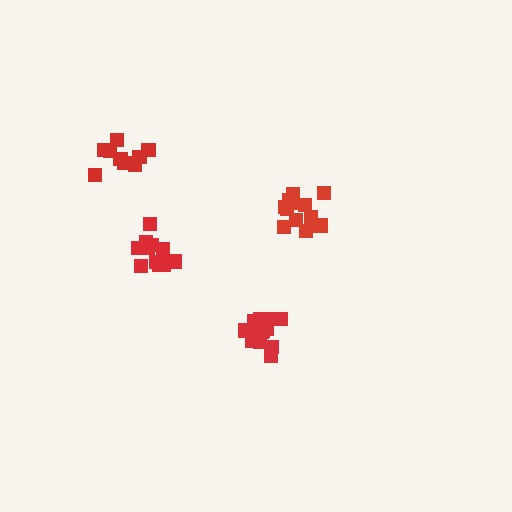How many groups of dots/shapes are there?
There are 4 groups.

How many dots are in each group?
Group 1: 13 dots, Group 2: 15 dots, Group 3: 13 dots, Group 4: 10 dots (51 total).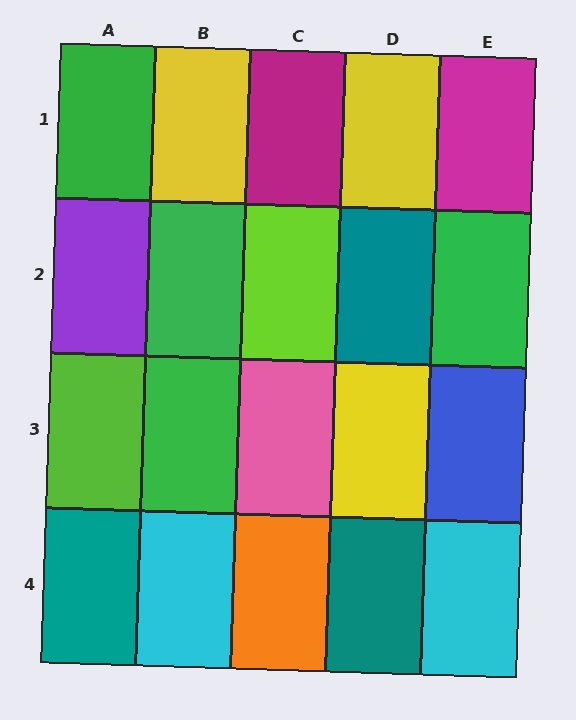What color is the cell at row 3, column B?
Green.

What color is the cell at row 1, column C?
Magenta.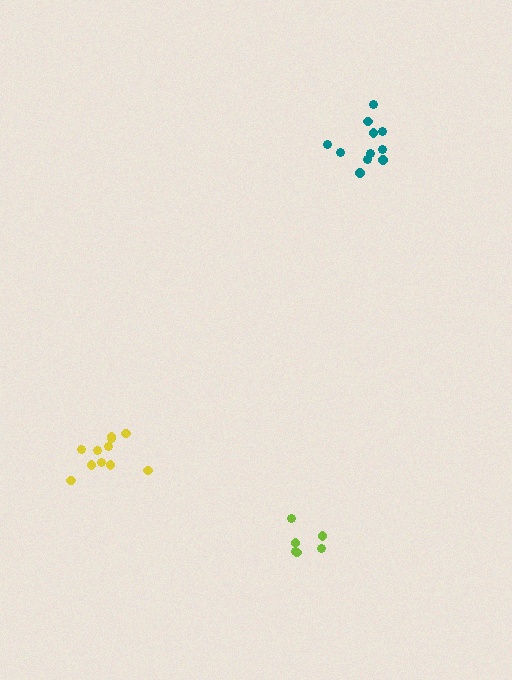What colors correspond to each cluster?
The clusters are colored: yellow, teal, lime.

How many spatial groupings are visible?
There are 3 spatial groupings.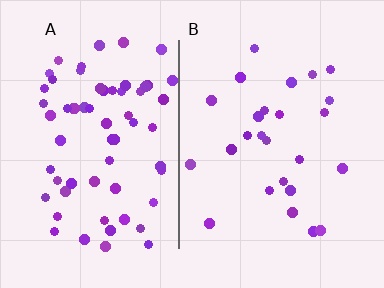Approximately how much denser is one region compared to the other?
Approximately 2.6× — region A over region B.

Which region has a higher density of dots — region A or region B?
A (the left).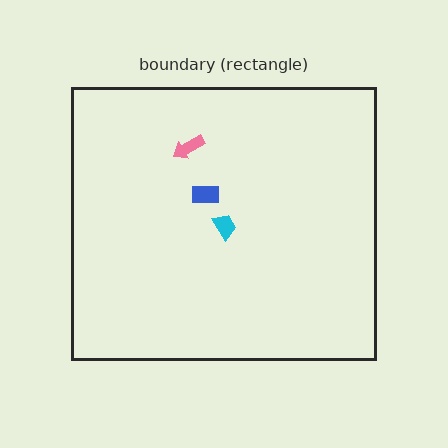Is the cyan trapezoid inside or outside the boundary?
Inside.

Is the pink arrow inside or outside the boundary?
Inside.